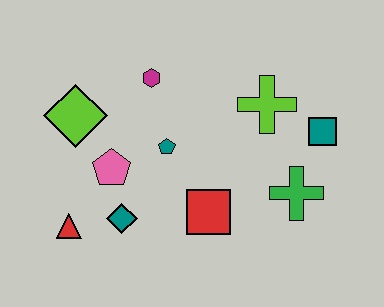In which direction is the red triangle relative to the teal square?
The red triangle is to the left of the teal square.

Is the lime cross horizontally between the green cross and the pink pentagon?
Yes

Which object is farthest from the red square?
The lime diamond is farthest from the red square.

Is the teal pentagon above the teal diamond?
Yes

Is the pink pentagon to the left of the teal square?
Yes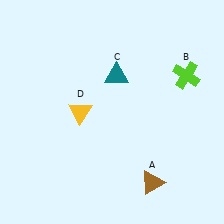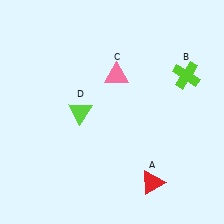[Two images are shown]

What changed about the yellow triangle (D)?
In Image 1, D is yellow. In Image 2, it changed to lime.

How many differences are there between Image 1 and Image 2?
There are 3 differences between the two images.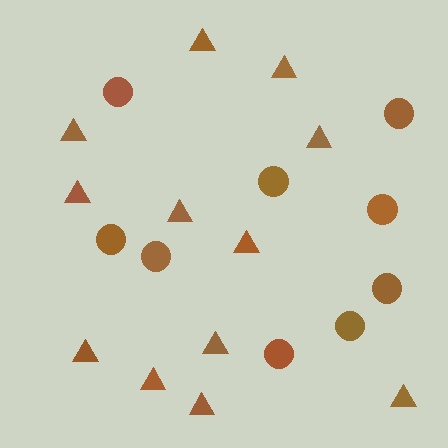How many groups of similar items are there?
There are 2 groups: one group of triangles (12) and one group of circles (9).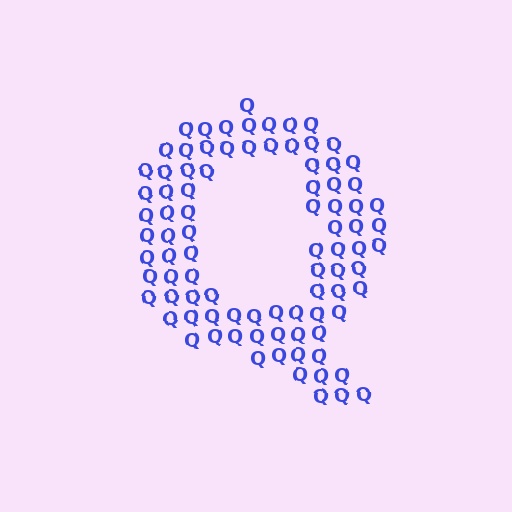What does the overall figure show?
The overall figure shows the letter Q.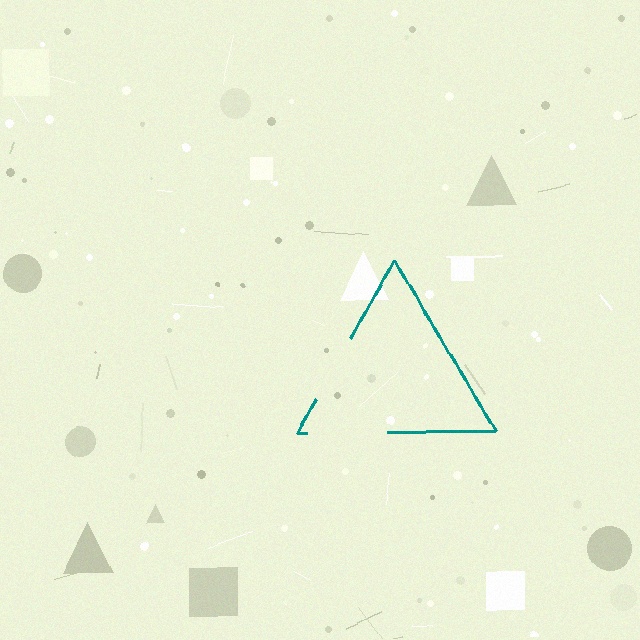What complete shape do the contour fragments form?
The contour fragments form a triangle.